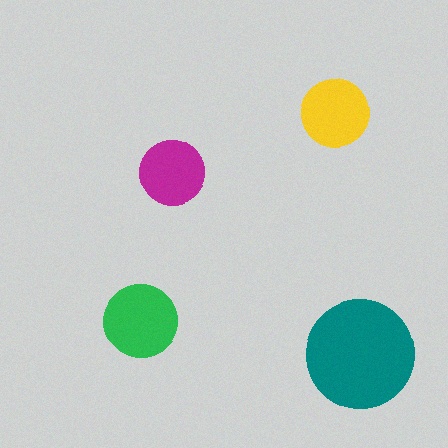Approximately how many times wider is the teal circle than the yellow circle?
About 1.5 times wider.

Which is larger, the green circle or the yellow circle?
The green one.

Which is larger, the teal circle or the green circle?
The teal one.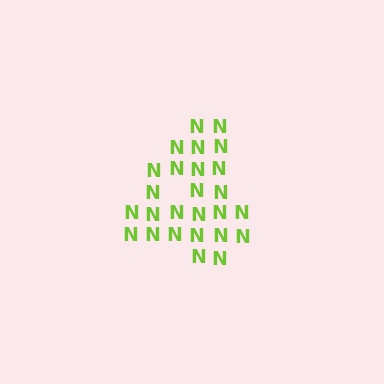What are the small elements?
The small elements are letter N's.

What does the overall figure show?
The overall figure shows the digit 4.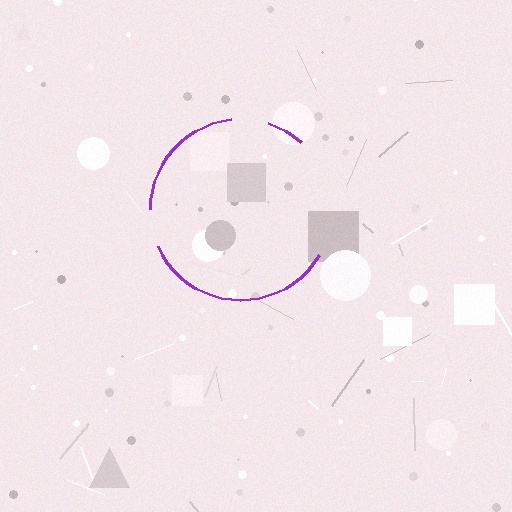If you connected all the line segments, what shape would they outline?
They would outline a circle.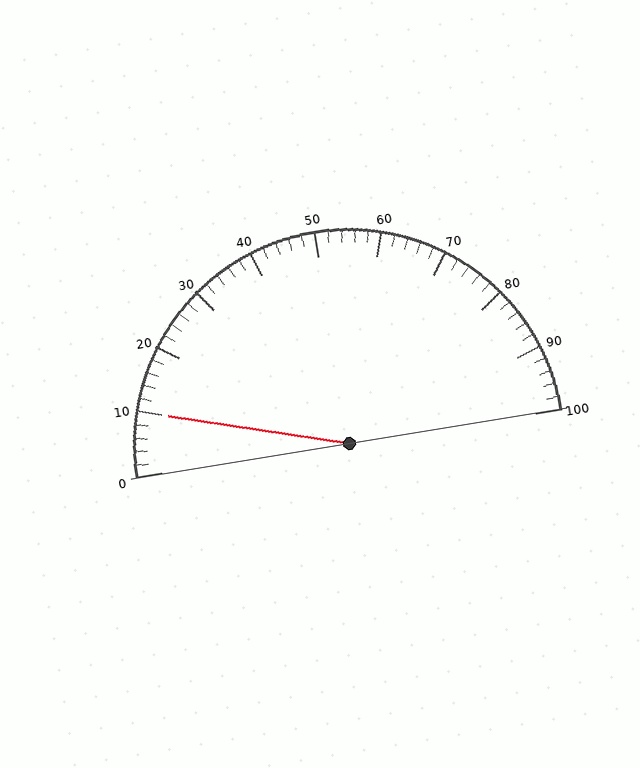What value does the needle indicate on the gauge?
The needle indicates approximately 10.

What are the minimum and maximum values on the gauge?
The gauge ranges from 0 to 100.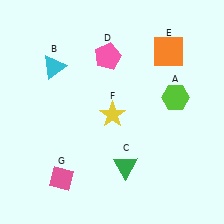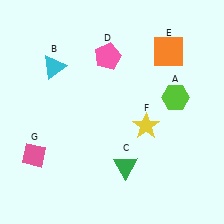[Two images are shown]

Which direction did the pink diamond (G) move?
The pink diamond (G) moved left.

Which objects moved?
The objects that moved are: the yellow star (F), the pink diamond (G).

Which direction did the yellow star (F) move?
The yellow star (F) moved right.